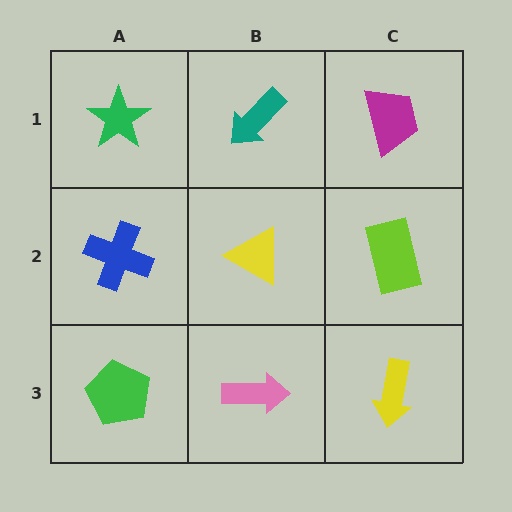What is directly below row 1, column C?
A lime rectangle.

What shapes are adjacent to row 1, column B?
A yellow triangle (row 2, column B), a green star (row 1, column A), a magenta trapezoid (row 1, column C).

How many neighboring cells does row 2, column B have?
4.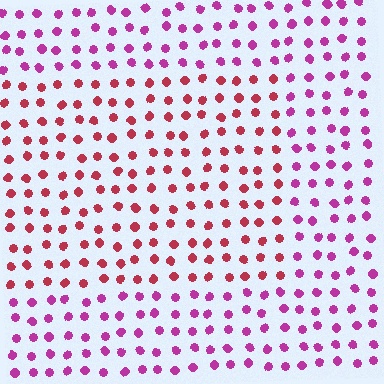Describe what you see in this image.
The image is filled with small magenta elements in a uniform arrangement. A rectangle-shaped region is visible where the elements are tinted to a slightly different hue, forming a subtle color boundary.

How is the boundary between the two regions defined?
The boundary is defined purely by a slight shift in hue (about 38 degrees). Spacing, size, and orientation are identical on both sides.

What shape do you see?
I see a rectangle.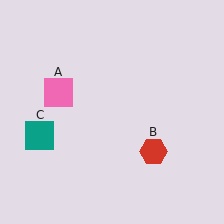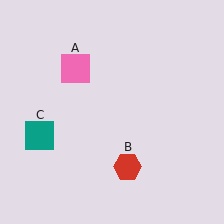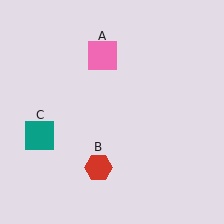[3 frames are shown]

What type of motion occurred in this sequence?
The pink square (object A), red hexagon (object B) rotated clockwise around the center of the scene.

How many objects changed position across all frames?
2 objects changed position: pink square (object A), red hexagon (object B).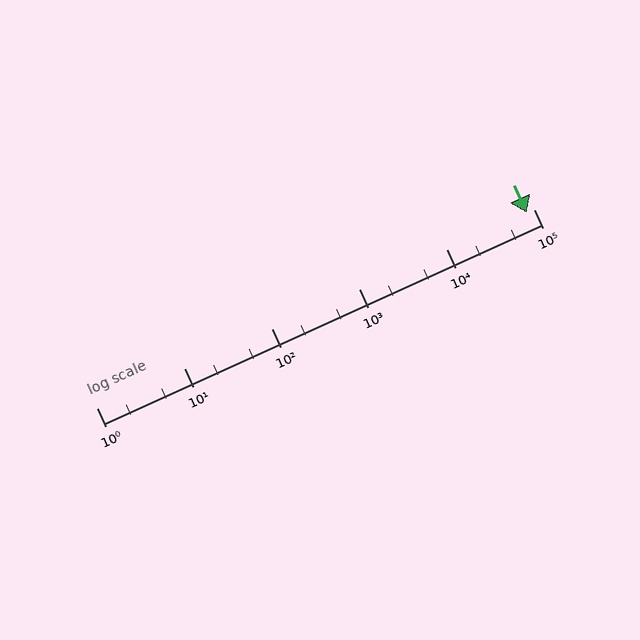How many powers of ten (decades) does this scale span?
The scale spans 5 decades, from 1 to 100000.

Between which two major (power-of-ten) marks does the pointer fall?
The pointer is between 10000 and 100000.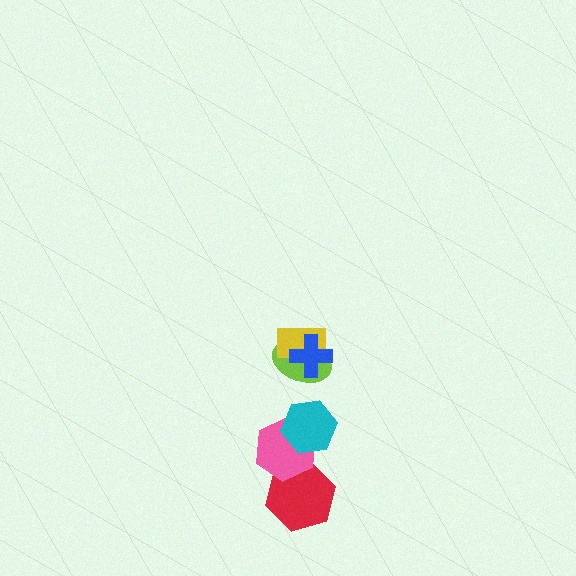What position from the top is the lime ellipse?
The lime ellipse is 3rd from the top.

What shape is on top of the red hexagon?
The pink hexagon is on top of the red hexagon.